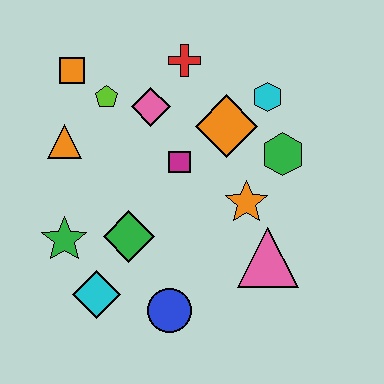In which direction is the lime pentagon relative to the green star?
The lime pentagon is above the green star.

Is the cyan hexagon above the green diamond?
Yes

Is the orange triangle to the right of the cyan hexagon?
No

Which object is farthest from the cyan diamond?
The cyan hexagon is farthest from the cyan diamond.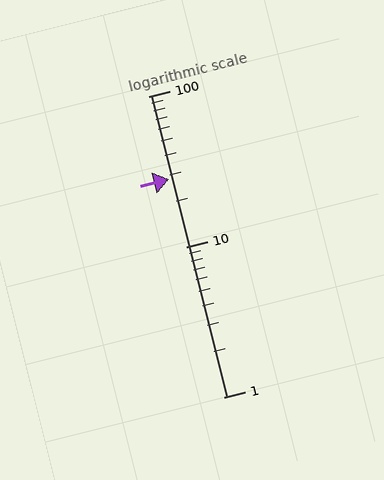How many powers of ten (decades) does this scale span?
The scale spans 2 decades, from 1 to 100.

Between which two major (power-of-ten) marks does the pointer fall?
The pointer is between 10 and 100.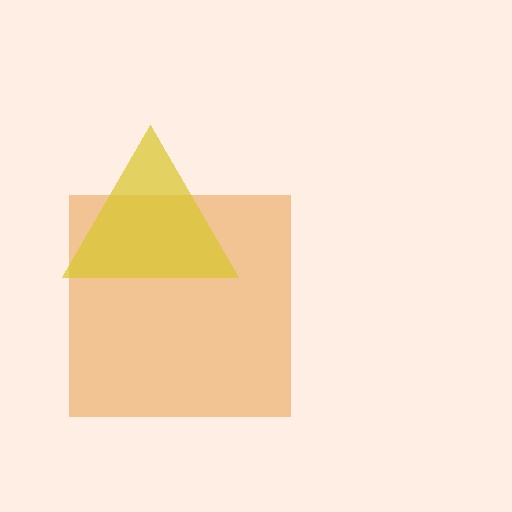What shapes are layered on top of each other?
The layered shapes are: an orange square, a yellow triangle.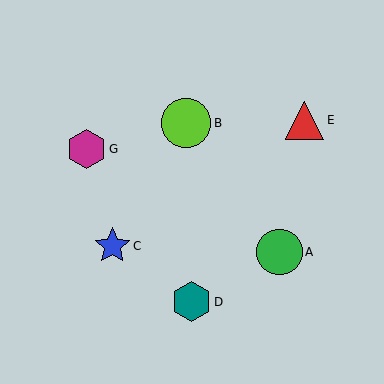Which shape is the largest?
The lime circle (labeled B) is the largest.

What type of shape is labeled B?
Shape B is a lime circle.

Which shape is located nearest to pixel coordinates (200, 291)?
The teal hexagon (labeled D) at (192, 302) is nearest to that location.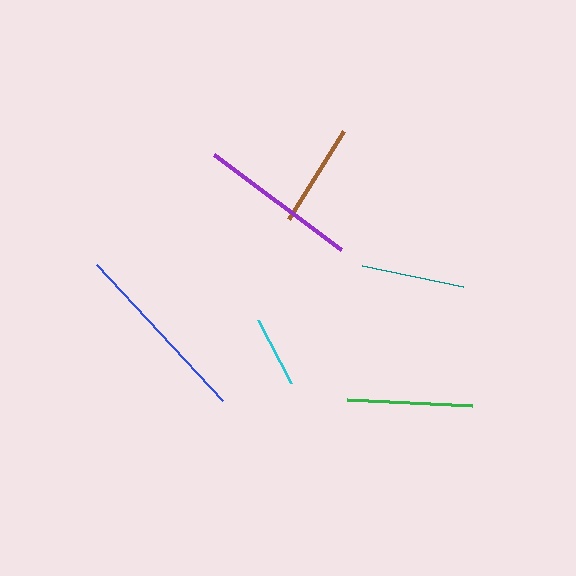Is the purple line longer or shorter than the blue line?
The blue line is longer than the purple line.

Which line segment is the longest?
The blue line is the longest at approximately 185 pixels.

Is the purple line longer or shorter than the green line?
The purple line is longer than the green line.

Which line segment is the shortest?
The cyan line is the shortest at approximately 71 pixels.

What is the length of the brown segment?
The brown segment is approximately 105 pixels long.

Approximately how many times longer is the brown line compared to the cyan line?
The brown line is approximately 1.5 times the length of the cyan line.